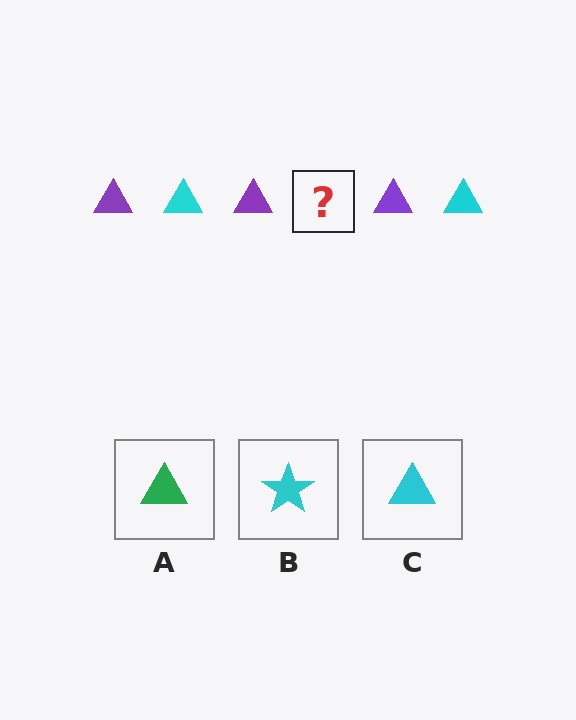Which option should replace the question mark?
Option C.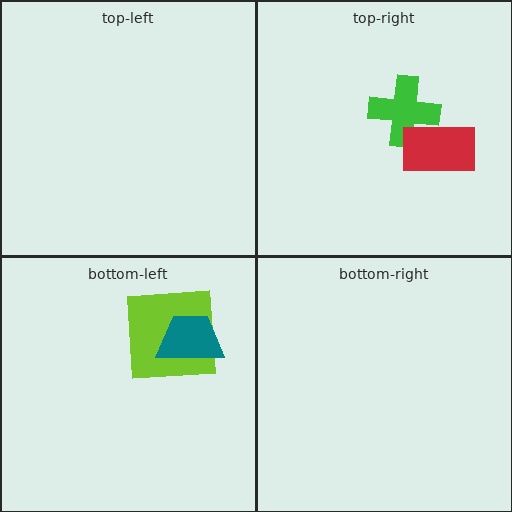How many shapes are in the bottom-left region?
2.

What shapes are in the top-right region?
The green cross, the red rectangle.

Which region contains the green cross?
The top-right region.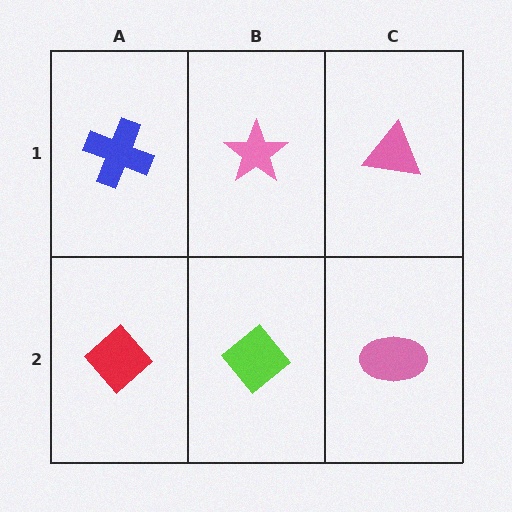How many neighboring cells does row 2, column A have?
2.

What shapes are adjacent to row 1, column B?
A lime diamond (row 2, column B), a blue cross (row 1, column A), a pink triangle (row 1, column C).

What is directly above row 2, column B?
A pink star.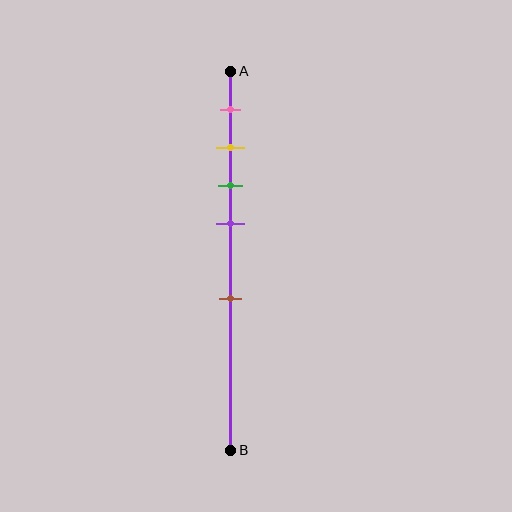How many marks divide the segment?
There are 5 marks dividing the segment.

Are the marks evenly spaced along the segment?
No, the marks are not evenly spaced.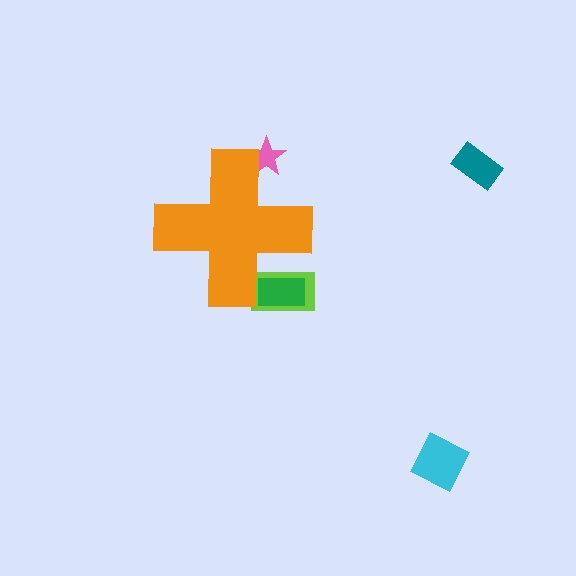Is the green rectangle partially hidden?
Yes, the green rectangle is partially hidden behind the orange cross.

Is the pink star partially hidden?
Yes, the pink star is partially hidden behind the orange cross.